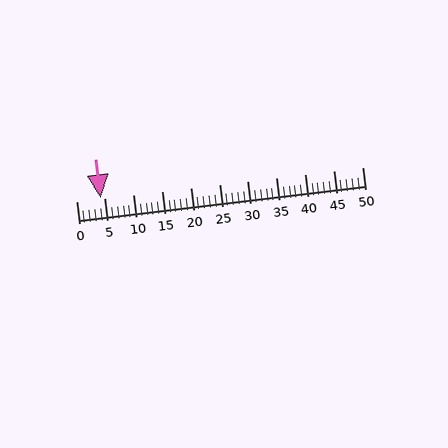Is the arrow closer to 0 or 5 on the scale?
The arrow is closer to 5.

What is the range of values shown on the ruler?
The ruler shows values from 0 to 50.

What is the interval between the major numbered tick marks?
The major tick marks are spaced 5 units apart.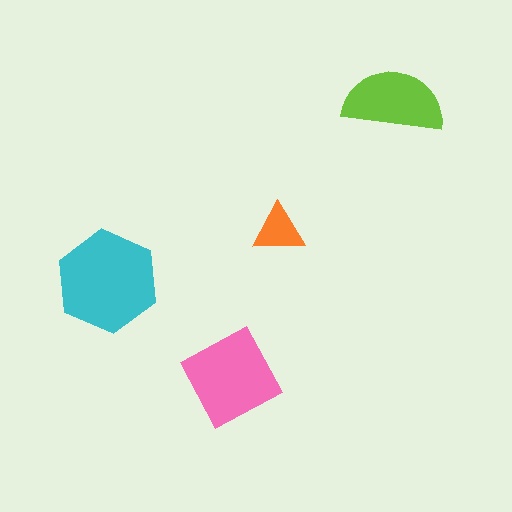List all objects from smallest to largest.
The orange triangle, the lime semicircle, the pink diamond, the cyan hexagon.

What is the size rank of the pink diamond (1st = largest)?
2nd.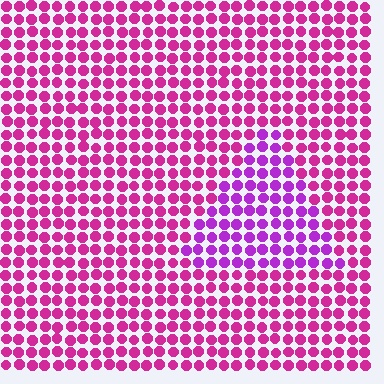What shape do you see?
I see a triangle.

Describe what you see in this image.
The image is filled with small magenta elements in a uniform arrangement. A triangle-shaped region is visible where the elements are tinted to a slightly different hue, forming a subtle color boundary.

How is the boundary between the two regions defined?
The boundary is defined purely by a slight shift in hue (about 31 degrees). Spacing, size, and orientation are identical on both sides.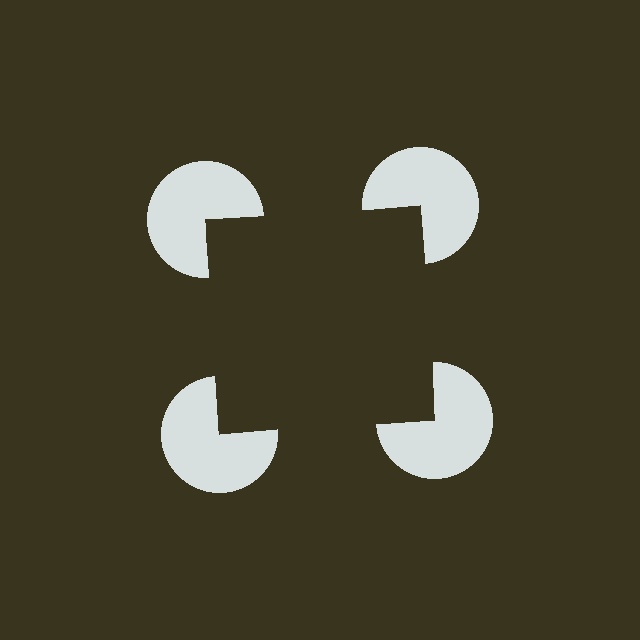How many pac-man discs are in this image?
There are 4 — one at each vertex of the illusory square.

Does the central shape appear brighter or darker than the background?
It typically appears slightly darker than the background, even though no actual brightness change is drawn.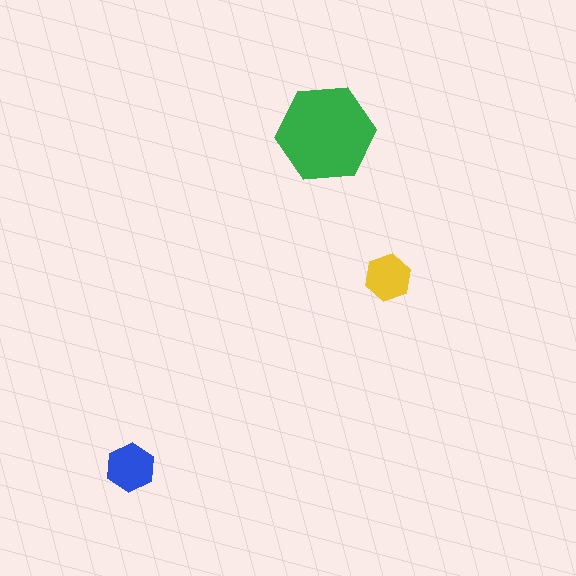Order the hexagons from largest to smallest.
the green one, the blue one, the yellow one.